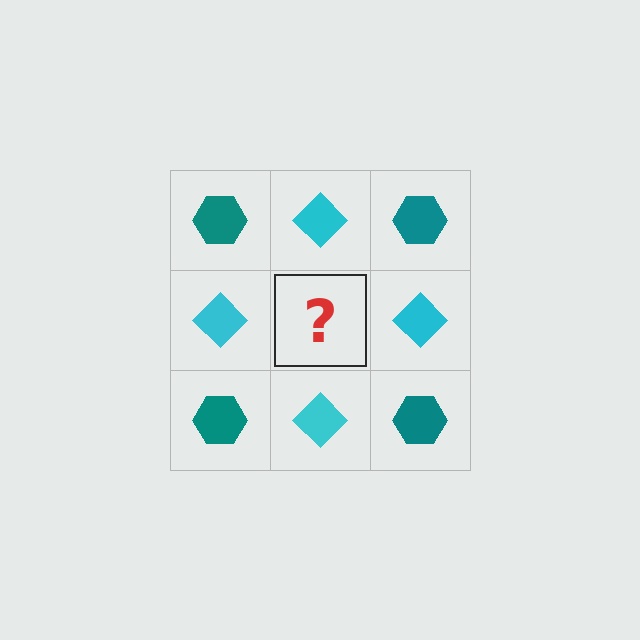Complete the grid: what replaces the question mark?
The question mark should be replaced with a teal hexagon.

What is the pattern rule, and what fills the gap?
The rule is that it alternates teal hexagon and cyan diamond in a checkerboard pattern. The gap should be filled with a teal hexagon.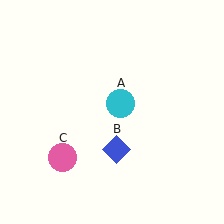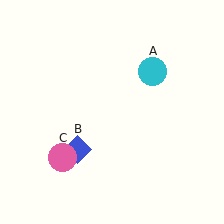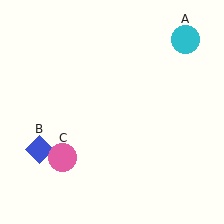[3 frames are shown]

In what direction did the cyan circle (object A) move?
The cyan circle (object A) moved up and to the right.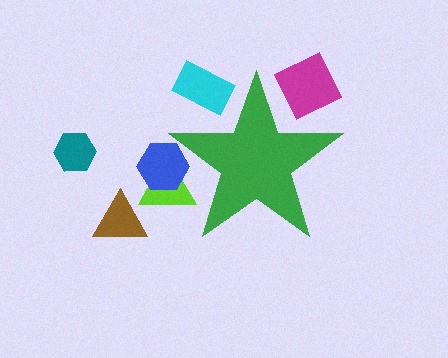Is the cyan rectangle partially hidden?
Yes, the cyan rectangle is partially hidden behind the green star.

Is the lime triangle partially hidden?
Yes, the lime triangle is partially hidden behind the green star.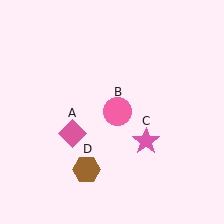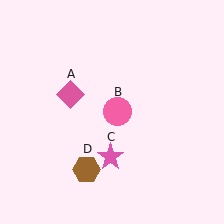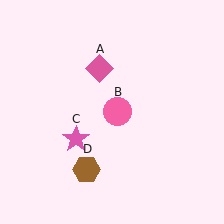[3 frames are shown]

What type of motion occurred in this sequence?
The pink diamond (object A), pink star (object C) rotated clockwise around the center of the scene.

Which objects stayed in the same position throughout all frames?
Pink circle (object B) and brown hexagon (object D) remained stationary.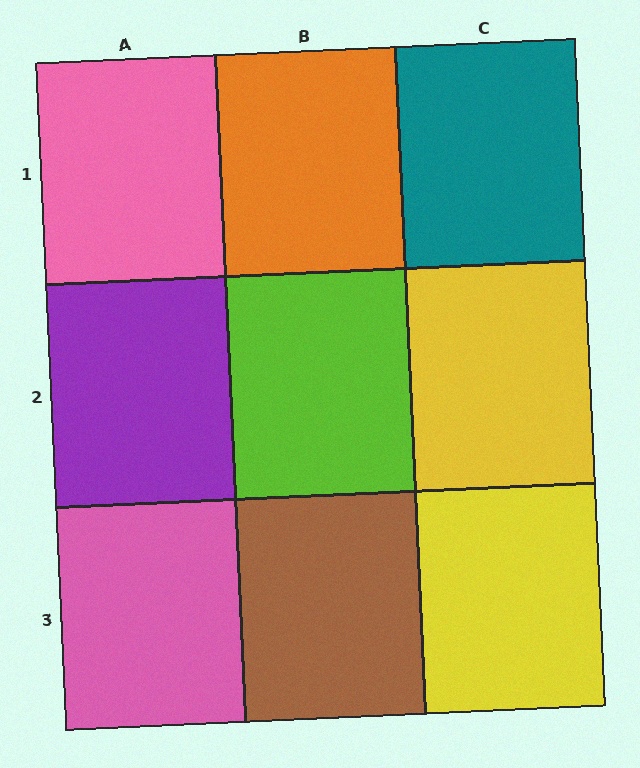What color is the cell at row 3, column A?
Pink.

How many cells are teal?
1 cell is teal.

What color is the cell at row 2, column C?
Yellow.